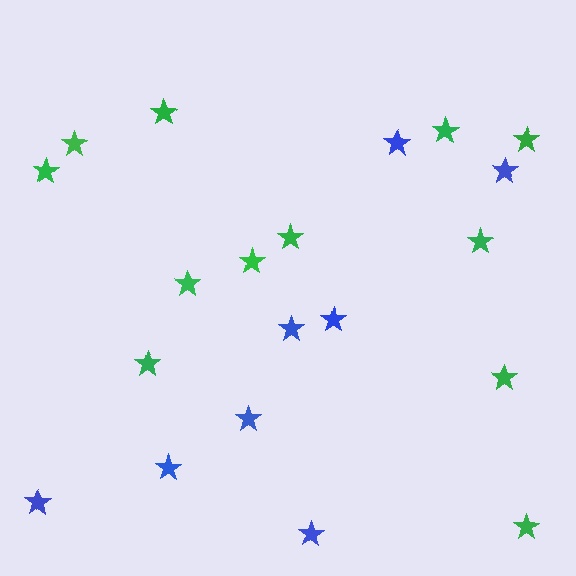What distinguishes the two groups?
There are 2 groups: one group of blue stars (8) and one group of green stars (12).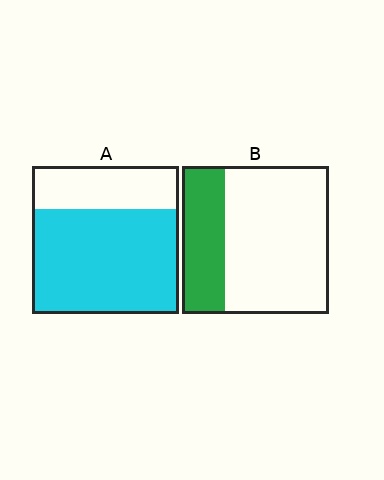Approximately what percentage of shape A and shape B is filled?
A is approximately 70% and B is approximately 30%.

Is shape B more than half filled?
No.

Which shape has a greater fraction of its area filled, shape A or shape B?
Shape A.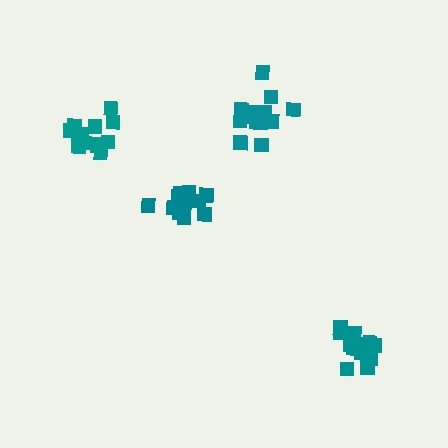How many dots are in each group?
Group 1: 13 dots, Group 2: 13 dots, Group 3: 16 dots, Group 4: 13 dots (55 total).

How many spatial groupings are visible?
There are 4 spatial groupings.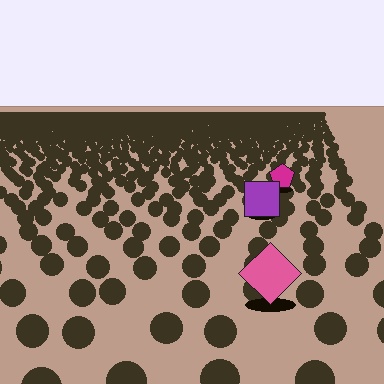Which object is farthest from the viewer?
The magenta pentagon is farthest from the viewer. It appears smaller and the ground texture around it is denser.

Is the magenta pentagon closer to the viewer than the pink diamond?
No. The pink diamond is closer — you can tell from the texture gradient: the ground texture is coarser near it.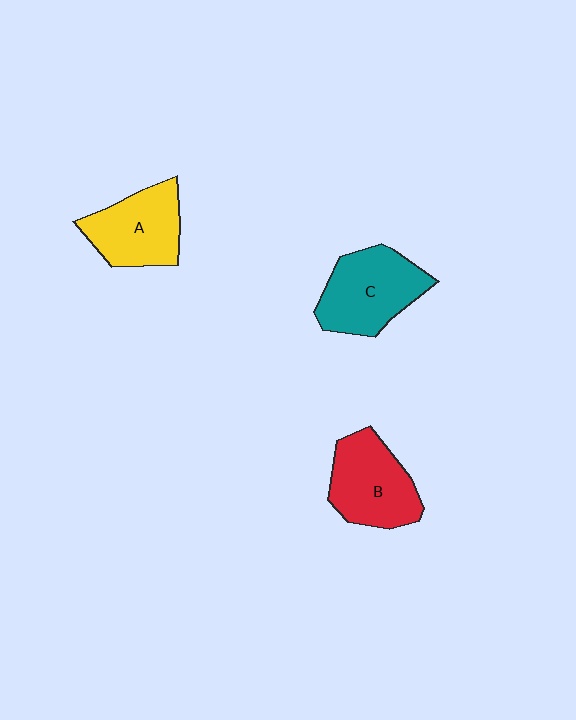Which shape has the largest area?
Shape C (teal).